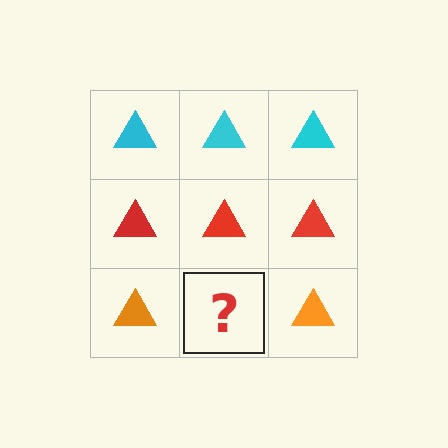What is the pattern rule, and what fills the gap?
The rule is that each row has a consistent color. The gap should be filled with an orange triangle.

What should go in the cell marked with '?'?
The missing cell should contain an orange triangle.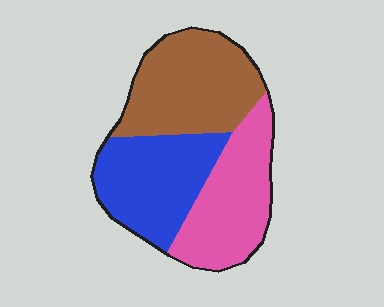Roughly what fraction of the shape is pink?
Pink covers about 30% of the shape.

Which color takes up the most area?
Brown, at roughly 35%.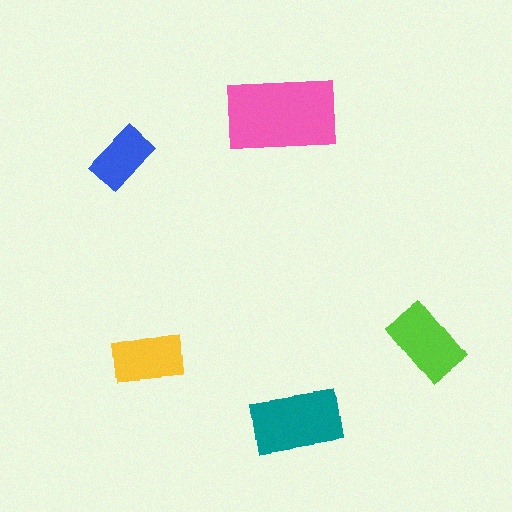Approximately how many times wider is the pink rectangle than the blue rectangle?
About 2 times wider.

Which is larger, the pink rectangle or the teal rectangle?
The pink one.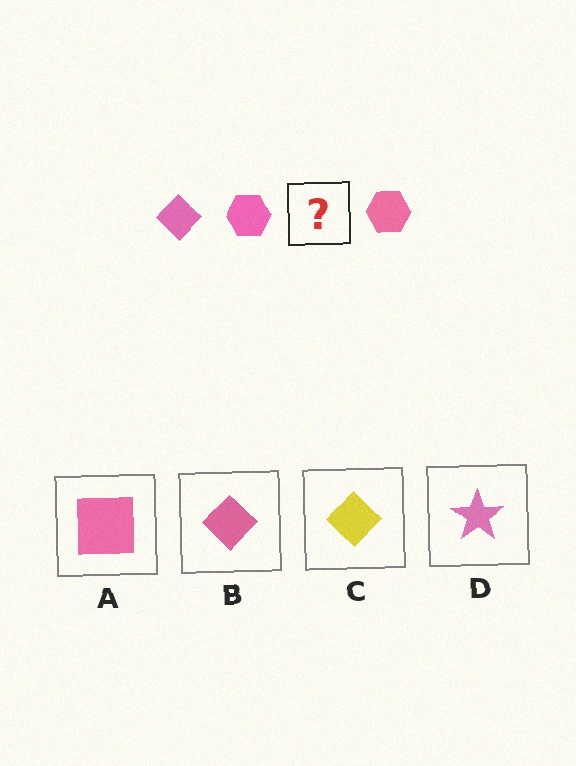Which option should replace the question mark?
Option B.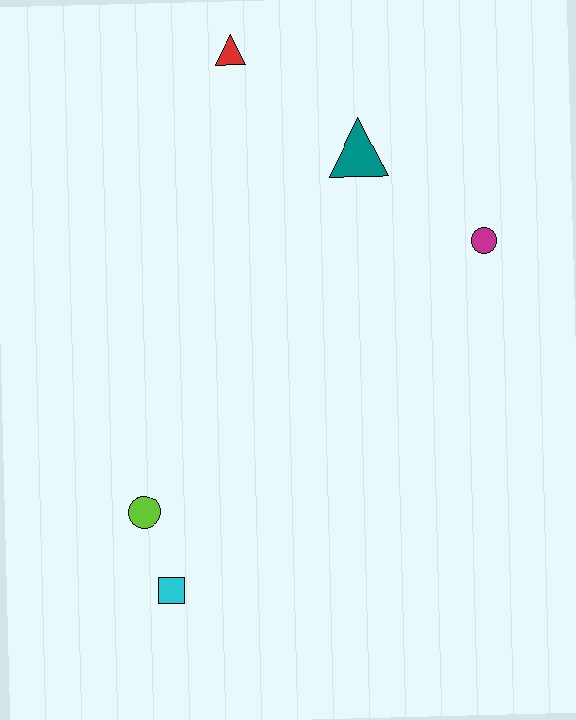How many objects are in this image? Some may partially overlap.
There are 5 objects.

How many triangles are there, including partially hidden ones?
There are 2 triangles.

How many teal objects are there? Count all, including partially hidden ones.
There is 1 teal object.